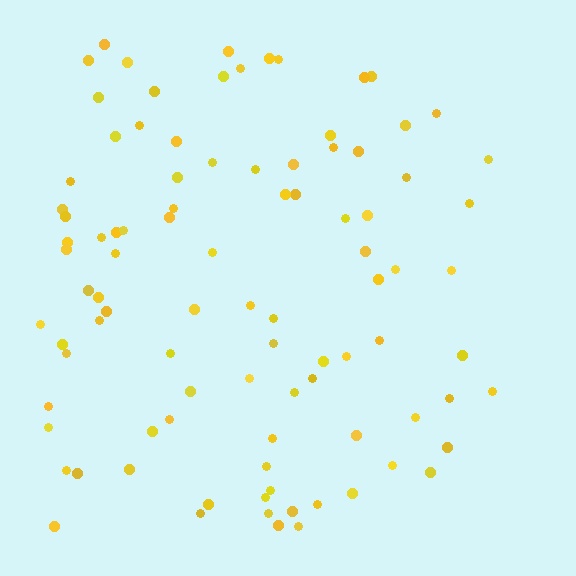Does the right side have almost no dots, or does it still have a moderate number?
Still a moderate number, just noticeably fewer than the left.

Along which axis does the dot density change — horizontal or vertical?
Horizontal.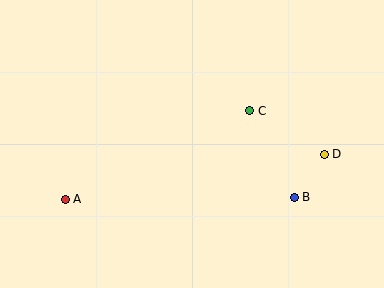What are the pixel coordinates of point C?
Point C is at (250, 111).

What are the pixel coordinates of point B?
Point B is at (294, 197).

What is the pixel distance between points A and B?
The distance between A and B is 229 pixels.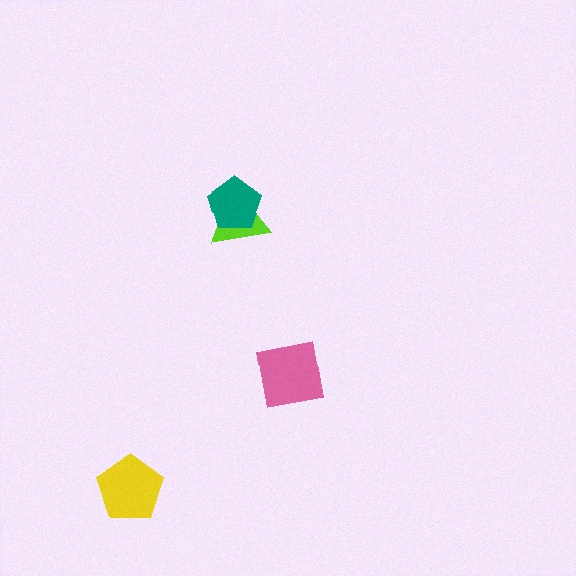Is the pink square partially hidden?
No, no other shape covers it.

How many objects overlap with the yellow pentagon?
0 objects overlap with the yellow pentagon.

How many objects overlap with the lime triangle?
1 object overlaps with the lime triangle.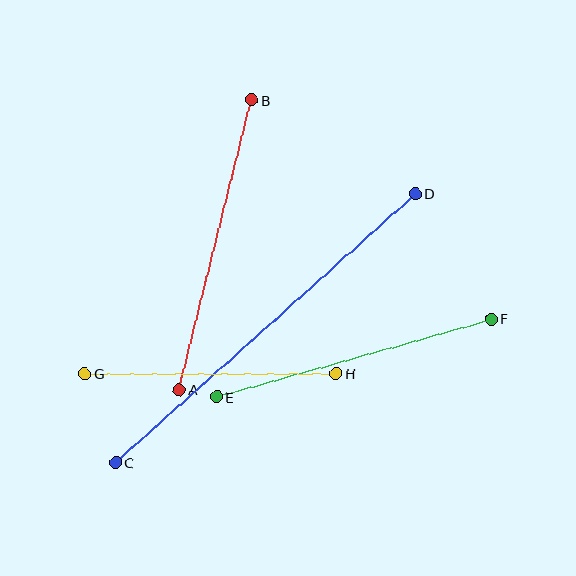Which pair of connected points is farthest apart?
Points C and D are farthest apart.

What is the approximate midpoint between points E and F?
The midpoint is at approximately (354, 358) pixels.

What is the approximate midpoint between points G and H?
The midpoint is at approximately (211, 374) pixels.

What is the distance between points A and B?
The distance is approximately 299 pixels.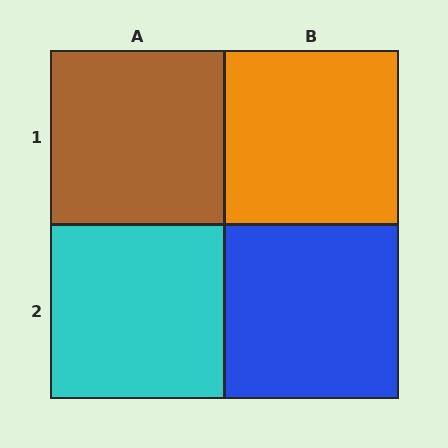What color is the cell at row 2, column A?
Cyan.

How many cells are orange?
1 cell is orange.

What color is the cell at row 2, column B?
Blue.